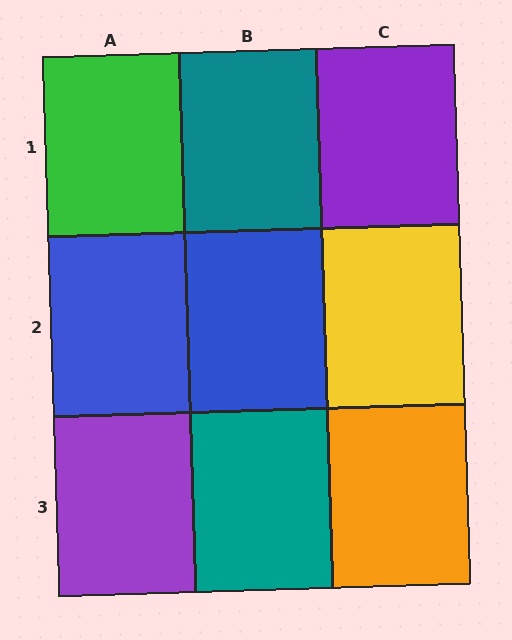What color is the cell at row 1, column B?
Teal.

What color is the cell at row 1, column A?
Green.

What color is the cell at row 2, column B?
Blue.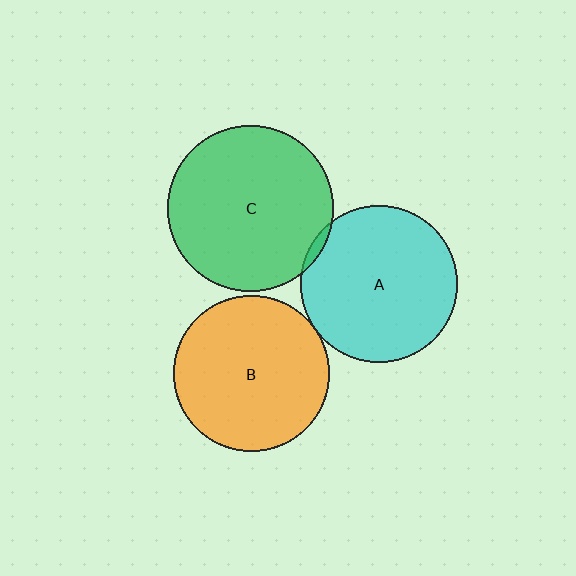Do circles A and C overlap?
Yes.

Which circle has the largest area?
Circle C (green).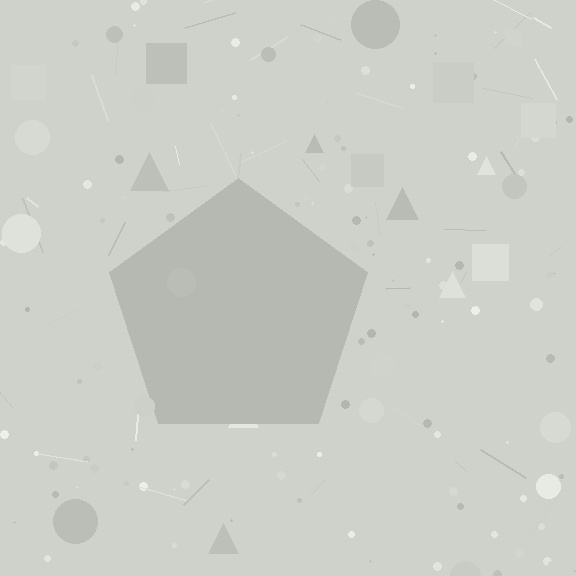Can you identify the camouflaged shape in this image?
The camouflaged shape is a pentagon.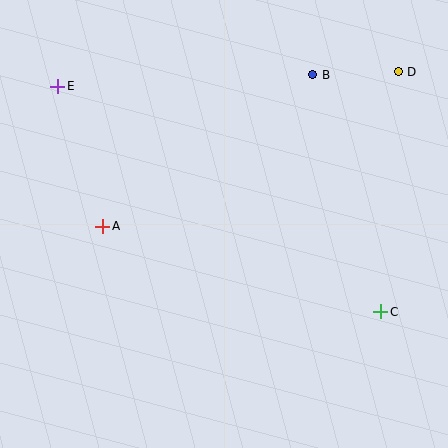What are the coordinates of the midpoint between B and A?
The midpoint between B and A is at (208, 150).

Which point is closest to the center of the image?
Point A at (103, 226) is closest to the center.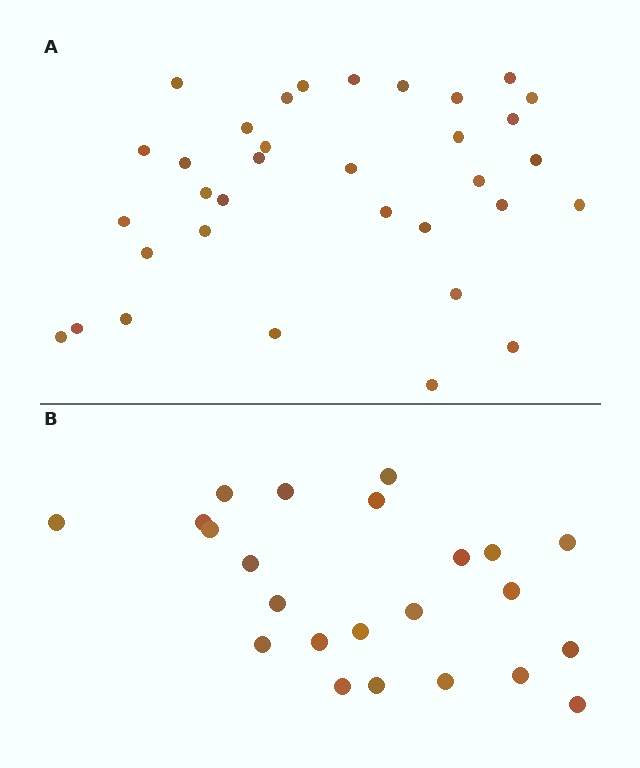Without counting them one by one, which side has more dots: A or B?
Region A (the top region) has more dots.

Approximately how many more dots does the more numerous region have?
Region A has roughly 12 or so more dots than region B.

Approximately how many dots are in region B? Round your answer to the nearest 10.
About 20 dots. (The exact count is 23, which rounds to 20.)